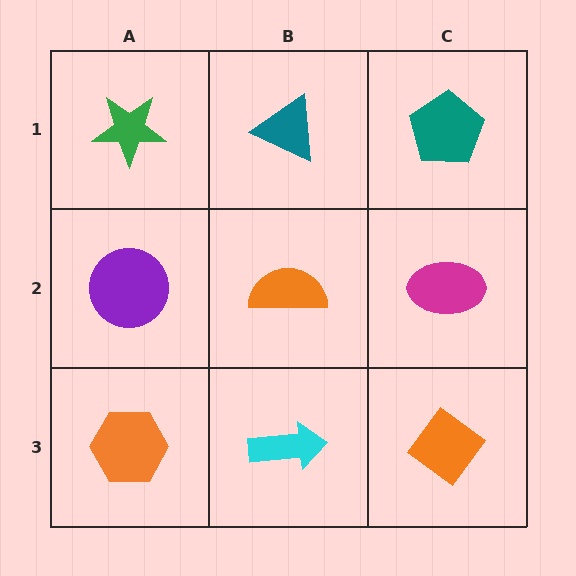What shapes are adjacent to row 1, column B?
An orange semicircle (row 2, column B), a green star (row 1, column A), a teal pentagon (row 1, column C).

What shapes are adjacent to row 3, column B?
An orange semicircle (row 2, column B), an orange hexagon (row 3, column A), an orange diamond (row 3, column C).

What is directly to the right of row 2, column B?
A magenta ellipse.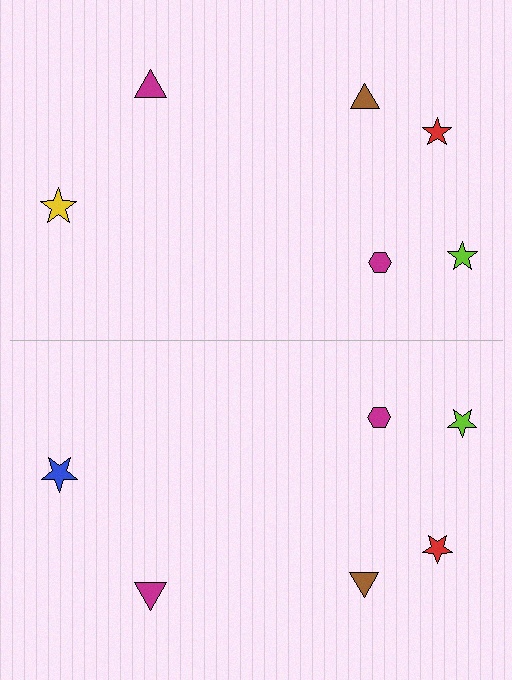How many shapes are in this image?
There are 12 shapes in this image.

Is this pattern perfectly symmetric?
No, the pattern is not perfectly symmetric. The blue star on the bottom side breaks the symmetry — its mirror counterpart is yellow.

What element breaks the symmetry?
The blue star on the bottom side breaks the symmetry — its mirror counterpart is yellow.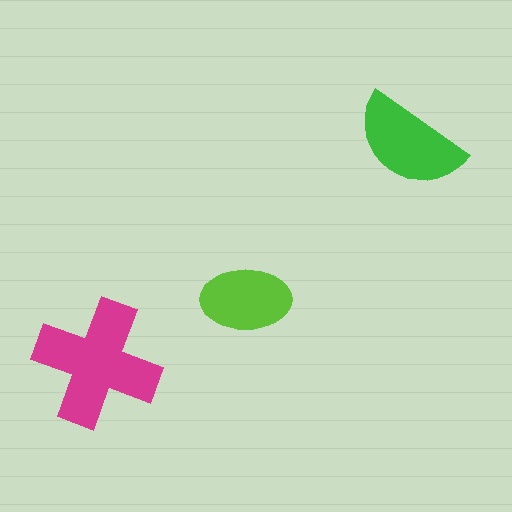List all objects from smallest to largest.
The lime ellipse, the green semicircle, the magenta cross.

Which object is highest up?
The green semicircle is topmost.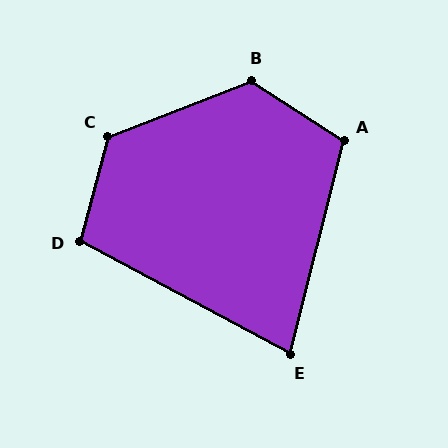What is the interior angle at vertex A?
Approximately 109 degrees (obtuse).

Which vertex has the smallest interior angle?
E, at approximately 76 degrees.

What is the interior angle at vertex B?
Approximately 126 degrees (obtuse).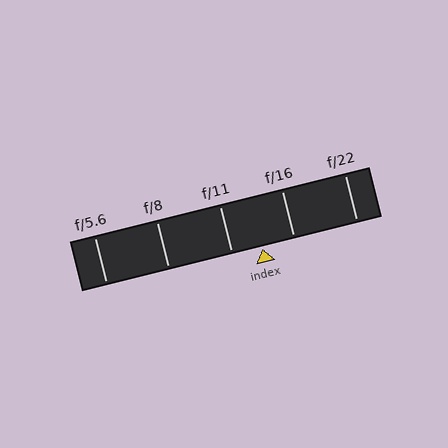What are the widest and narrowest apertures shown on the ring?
The widest aperture shown is f/5.6 and the narrowest is f/22.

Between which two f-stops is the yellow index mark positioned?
The index mark is between f/11 and f/16.